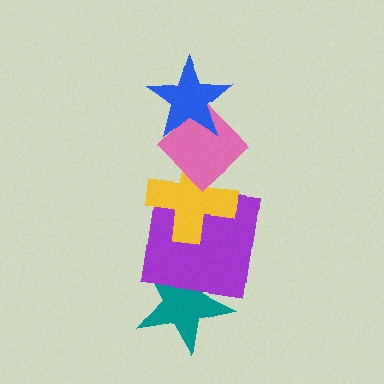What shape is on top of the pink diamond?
The blue star is on top of the pink diamond.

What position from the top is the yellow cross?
The yellow cross is 3rd from the top.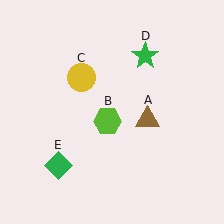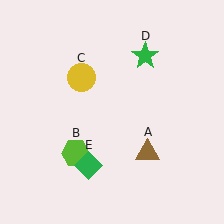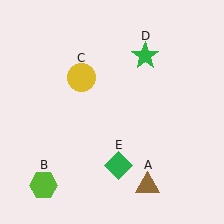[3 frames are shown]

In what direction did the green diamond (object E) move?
The green diamond (object E) moved right.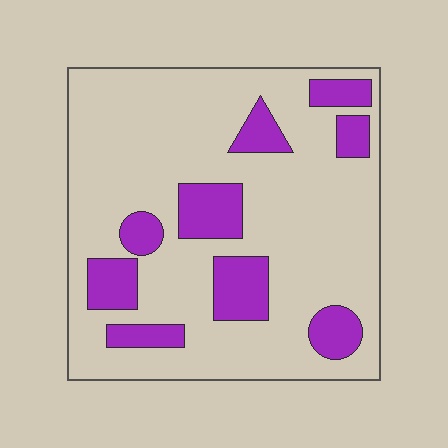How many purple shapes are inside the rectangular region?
9.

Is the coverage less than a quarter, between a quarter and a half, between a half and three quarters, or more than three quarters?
Less than a quarter.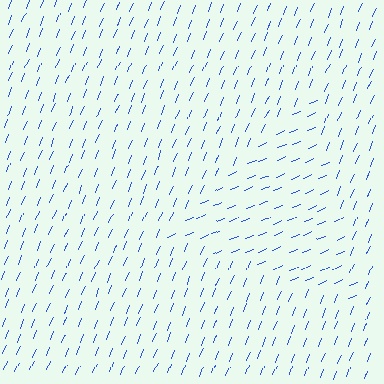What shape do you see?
I see a triangle.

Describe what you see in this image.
The image is filled with small blue line segments. A triangle region in the image has lines oriented differently from the surrounding lines, creating a visible texture boundary.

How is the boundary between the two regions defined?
The boundary is defined purely by a change in line orientation (approximately 45 degrees difference). All lines are the same color and thickness.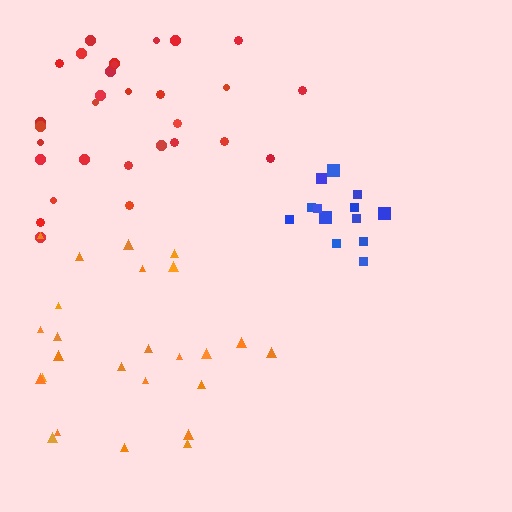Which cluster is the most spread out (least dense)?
Orange.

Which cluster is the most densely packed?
Blue.